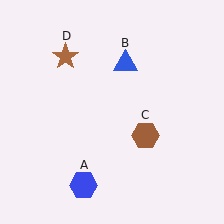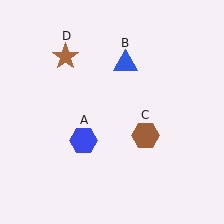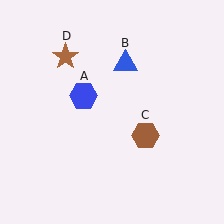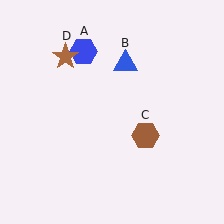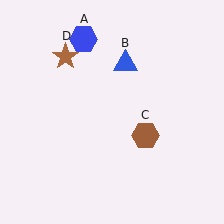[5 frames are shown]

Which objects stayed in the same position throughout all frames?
Blue triangle (object B) and brown hexagon (object C) and brown star (object D) remained stationary.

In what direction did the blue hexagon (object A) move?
The blue hexagon (object A) moved up.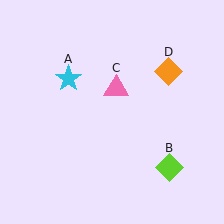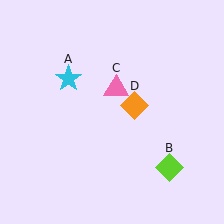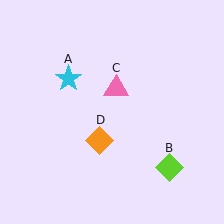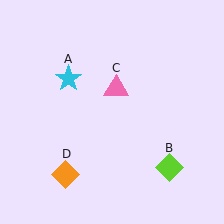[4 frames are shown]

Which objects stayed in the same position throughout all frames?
Cyan star (object A) and lime diamond (object B) and pink triangle (object C) remained stationary.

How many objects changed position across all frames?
1 object changed position: orange diamond (object D).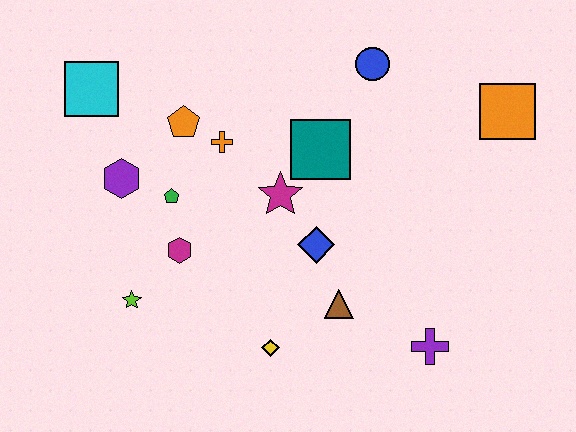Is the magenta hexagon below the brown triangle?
No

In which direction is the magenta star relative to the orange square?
The magenta star is to the left of the orange square.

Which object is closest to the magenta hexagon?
The green pentagon is closest to the magenta hexagon.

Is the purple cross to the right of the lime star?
Yes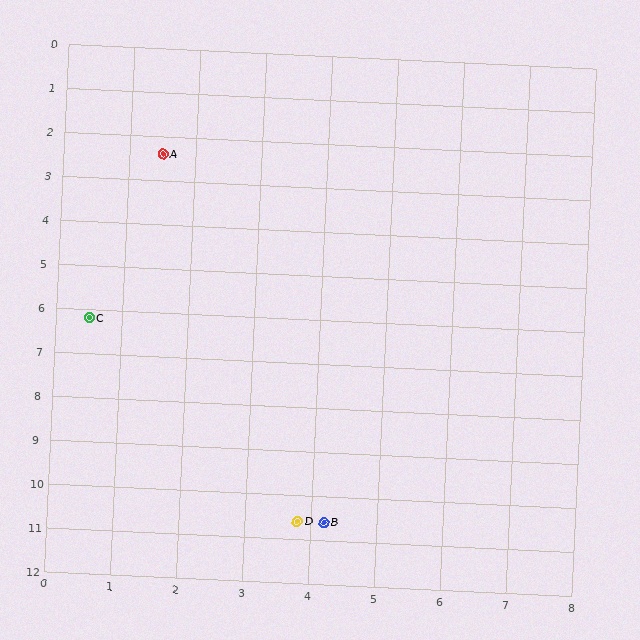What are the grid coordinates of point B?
Point B is at approximately (4.2, 10.6).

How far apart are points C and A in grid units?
Points C and A are about 3.9 grid units apart.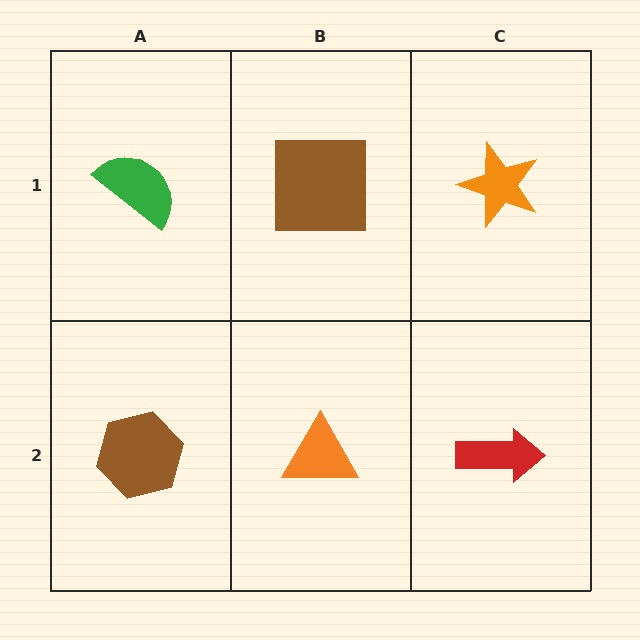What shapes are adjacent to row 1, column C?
A red arrow (row 2, column C), a brown square (row 1, column B).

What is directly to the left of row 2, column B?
A brown hexagon.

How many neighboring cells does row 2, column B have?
3.